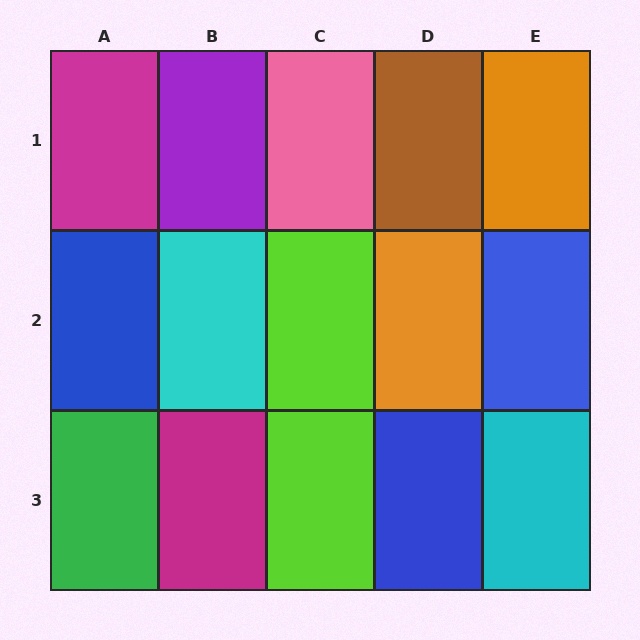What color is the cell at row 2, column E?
Blue.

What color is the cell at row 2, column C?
Lime.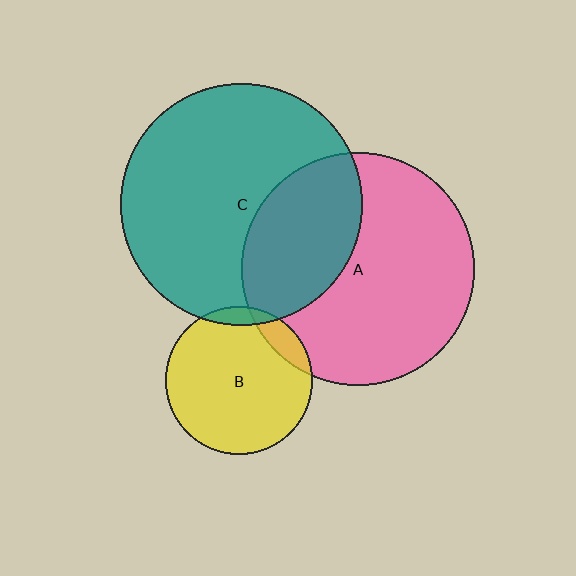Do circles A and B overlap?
Yes.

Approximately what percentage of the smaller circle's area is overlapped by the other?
Approximately 10%.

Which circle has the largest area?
Circle C (teal).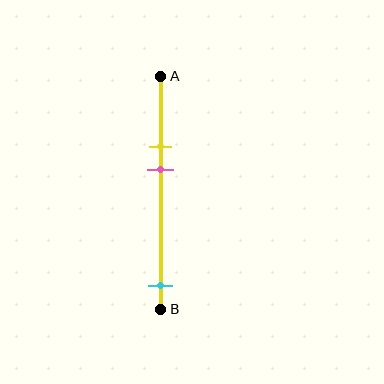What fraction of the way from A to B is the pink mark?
The pink mark is approximately 40% (0.4) of the way from A to B.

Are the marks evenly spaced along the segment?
No, the marks are not evenly spaced.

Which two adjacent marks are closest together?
The yellow and pink marks are the closest adjacent pair.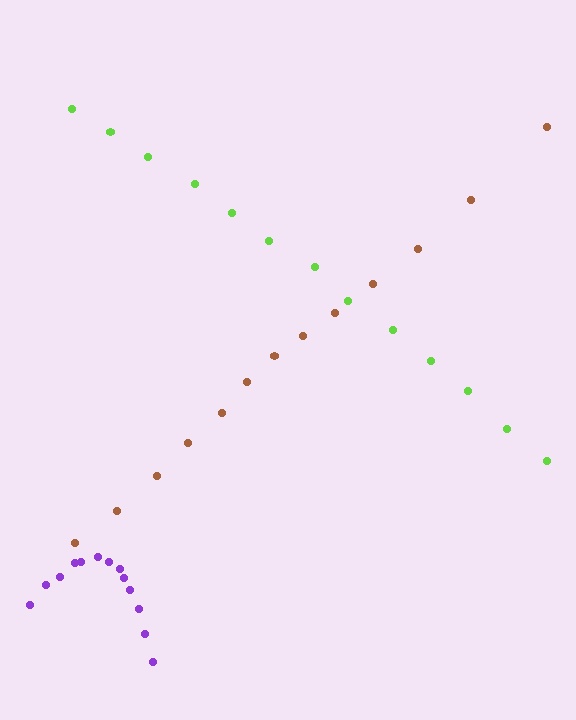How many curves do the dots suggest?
There are 3 distinct paths.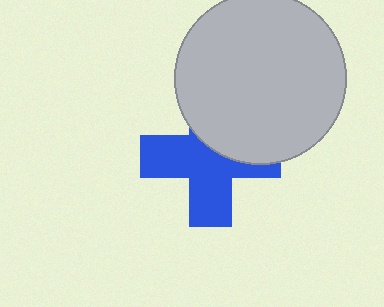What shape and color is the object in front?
The object in front is a light gray circle.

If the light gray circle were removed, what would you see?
You would see the complete blue cross.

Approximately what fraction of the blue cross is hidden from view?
Roughly 39% of the blue cross is hidden behind the light gray circle.